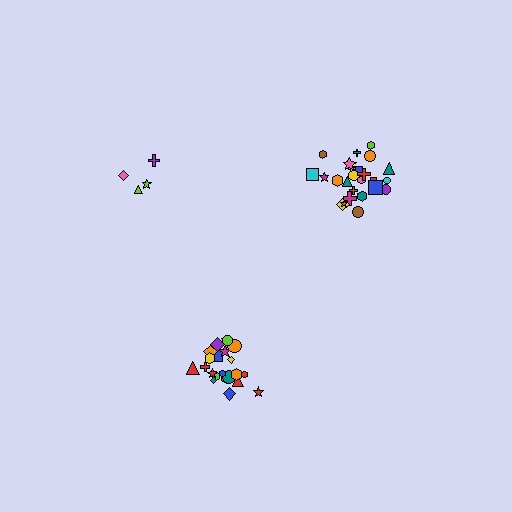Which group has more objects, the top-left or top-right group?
The top-right group.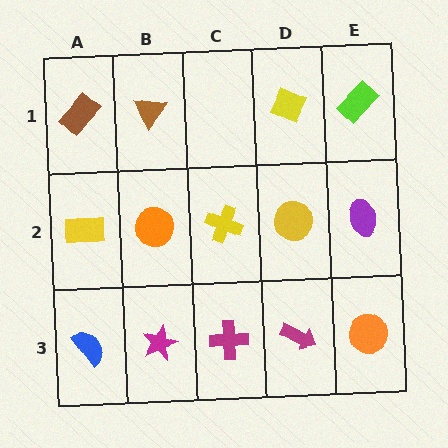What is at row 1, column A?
A brown rectangle.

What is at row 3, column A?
A blue semicircle.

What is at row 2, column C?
A yellow cross.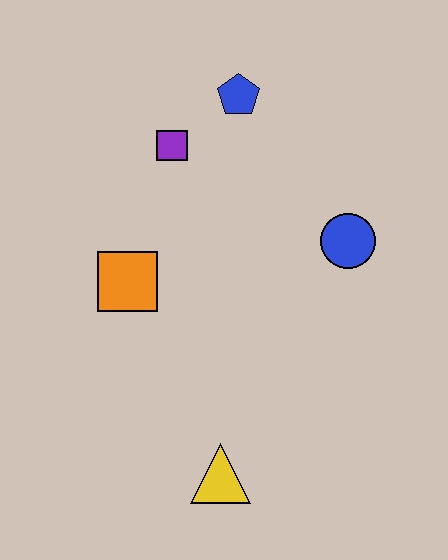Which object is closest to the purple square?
The blue pentagon is closest to the purple square.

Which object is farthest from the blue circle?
The yellow triangle is farthest from the blue circle.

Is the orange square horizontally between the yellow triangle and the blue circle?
No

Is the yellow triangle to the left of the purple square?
No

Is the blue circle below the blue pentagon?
Yes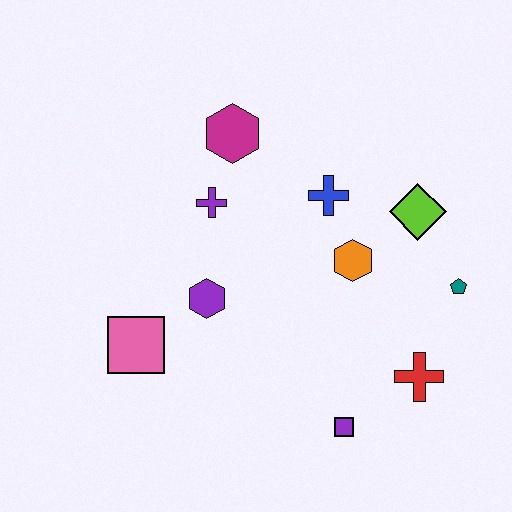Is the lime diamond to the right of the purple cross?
Yes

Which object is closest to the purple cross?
The magenta hexagon is closest to the purple cross.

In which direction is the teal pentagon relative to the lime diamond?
The teal pentagon is below the lime diamond.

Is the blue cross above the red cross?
Yes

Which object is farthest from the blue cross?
The pink square is farthest from the blue cross.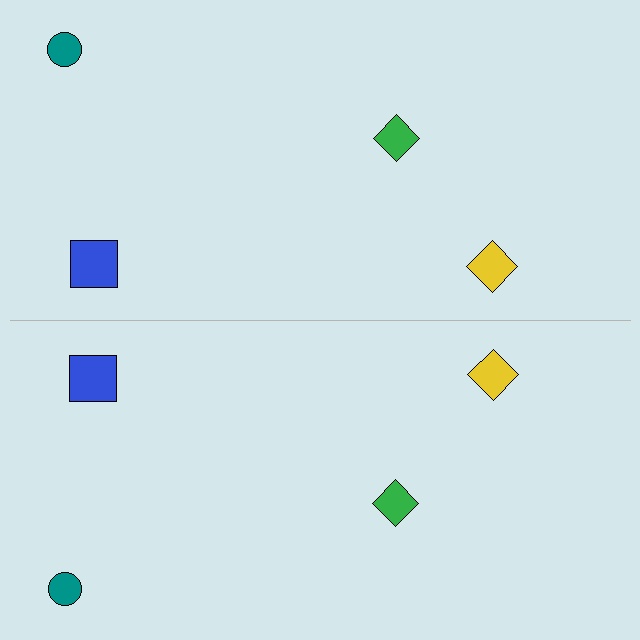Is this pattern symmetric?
Yes, this pattern has bilateral (reflection) symmetry.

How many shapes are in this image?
There are 8 shapes in this image.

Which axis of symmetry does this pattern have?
The pattern has a horizontal axis of symmetry running through the center of the image.